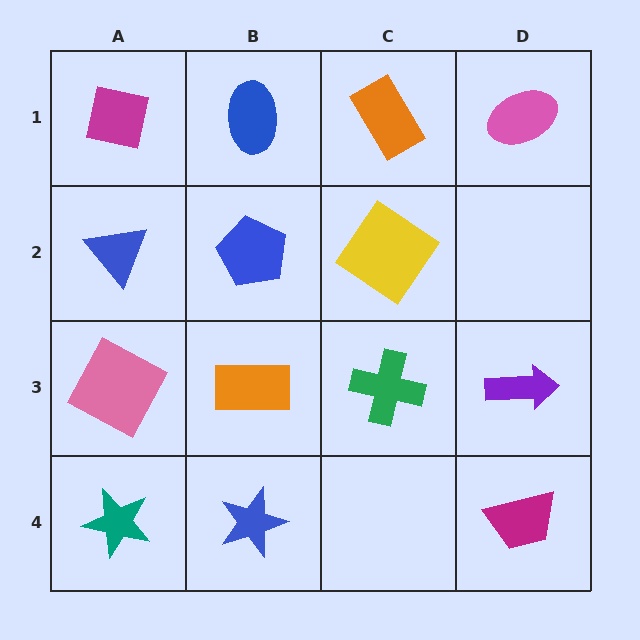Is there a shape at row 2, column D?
No, that cell is empty.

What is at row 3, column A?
A pink square.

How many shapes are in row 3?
4 shapes.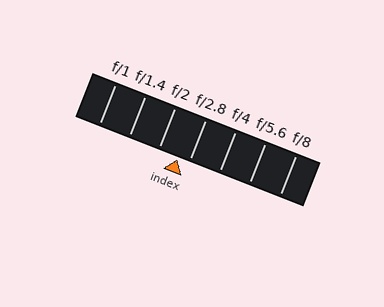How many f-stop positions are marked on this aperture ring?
There are 7 f-stop positions marked.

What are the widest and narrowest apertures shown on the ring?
The widest aperture shown is f/1 and the narrowest is f/8.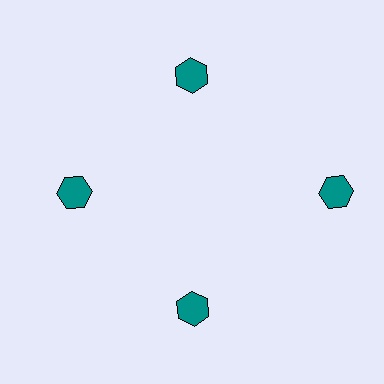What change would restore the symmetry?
The symmetry would be restored by moving it inward, back onto the ring so that all 4 hexagons sit at equal angles and equal distance from the center.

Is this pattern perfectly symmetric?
No. The 4 teal hexagons are arranged in a ring, but one element near the 3 o'clock position is pushed outward from the center, breaking the 4-fold rotational symmetry.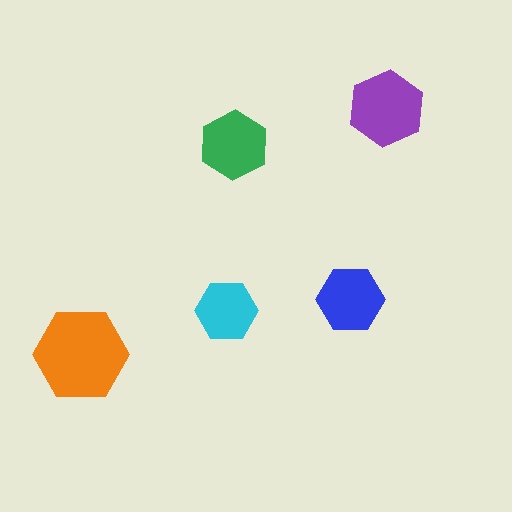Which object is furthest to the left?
The orange hexagon is leftmost.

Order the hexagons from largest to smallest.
the orange one, the purple one, the green one, the blue one, the cyan one.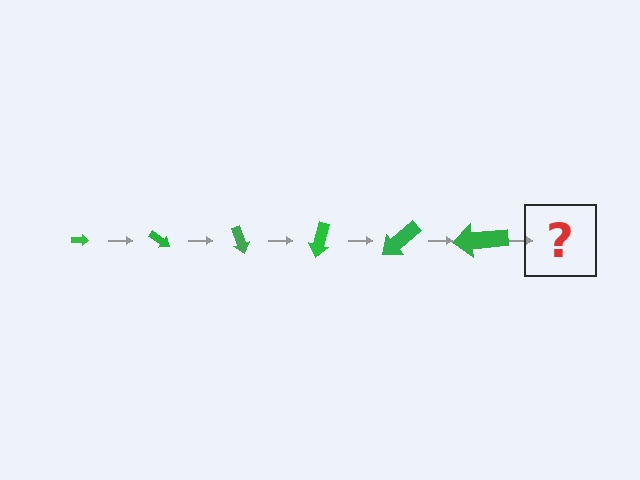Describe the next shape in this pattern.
It should be an arrow, larger than the previous one and rotated 210 degrees from the start.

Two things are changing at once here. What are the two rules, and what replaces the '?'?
The two rules are that the arrow grows larger each step and it rotates 35 degrees each step. The '?' should be an arrow, larger than the previous one and rotated 210 degrees from the start.